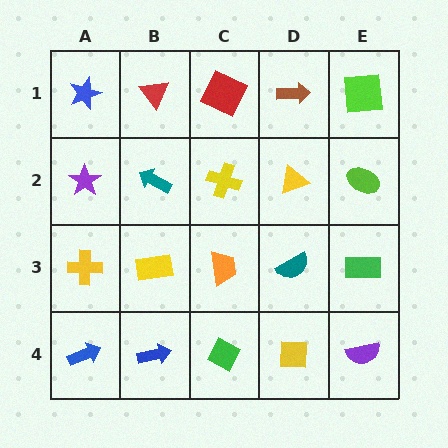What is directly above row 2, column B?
A red triangle.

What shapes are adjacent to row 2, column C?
A red square (row 1, column C), an orange trapezoid (row 3, column C), a teal arrow (row 2, column B), a yellow triangle (row 2, column D).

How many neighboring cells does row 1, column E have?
2.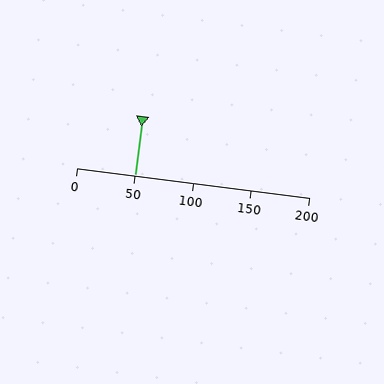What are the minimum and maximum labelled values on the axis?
The axis runs from 0 to 200.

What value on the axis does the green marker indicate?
The marker indicates approximately 50.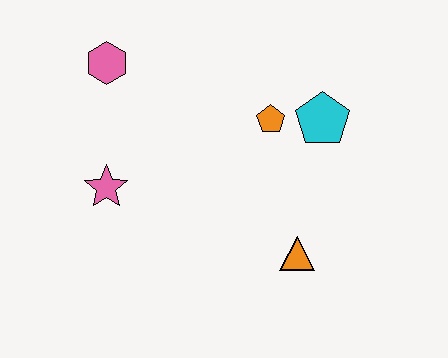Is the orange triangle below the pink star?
Yes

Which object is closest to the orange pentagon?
The cyan pentagon is closest to the orange pentagon.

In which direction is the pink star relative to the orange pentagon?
The pink star is to the left of the orange pentagon.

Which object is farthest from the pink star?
The cyan pentagon is farthest from the pink star.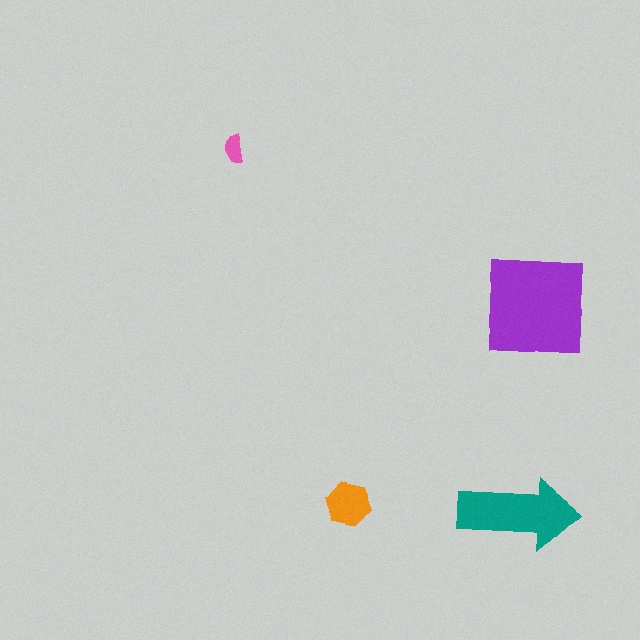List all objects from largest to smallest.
The purple square, the teal arrow, the orange hexagon, the pink semicircle.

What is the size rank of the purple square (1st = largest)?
1st.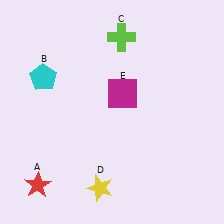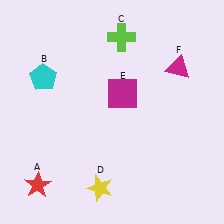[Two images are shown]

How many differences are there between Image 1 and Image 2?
There is 1 difference between the two images.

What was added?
A magenta triangle (F) was added in Image 2.